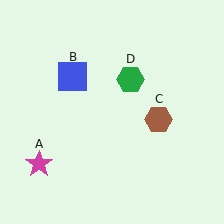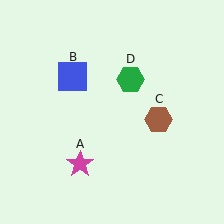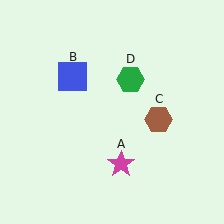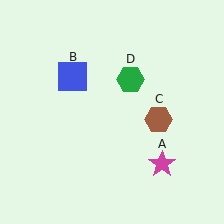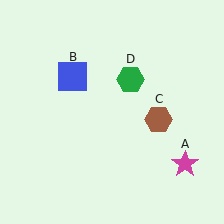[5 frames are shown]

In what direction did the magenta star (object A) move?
The magenta star (object A) moved right.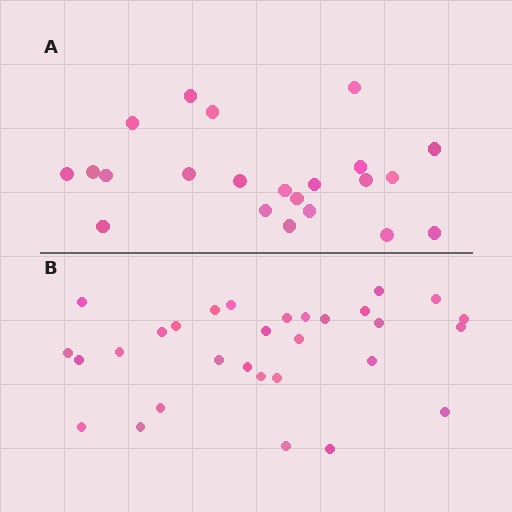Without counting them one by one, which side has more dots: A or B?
Region B (the bottom region) has more dots.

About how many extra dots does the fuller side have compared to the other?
Region B has roughly 8 or so more dots than region A.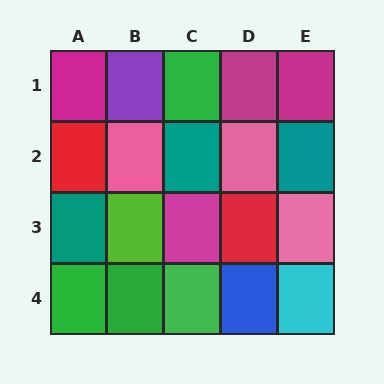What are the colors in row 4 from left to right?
Green, green, green, blue, cyan.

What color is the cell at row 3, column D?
Red.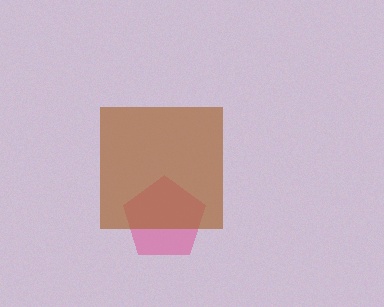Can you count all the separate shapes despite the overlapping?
Yes, there are 2 separate shapes.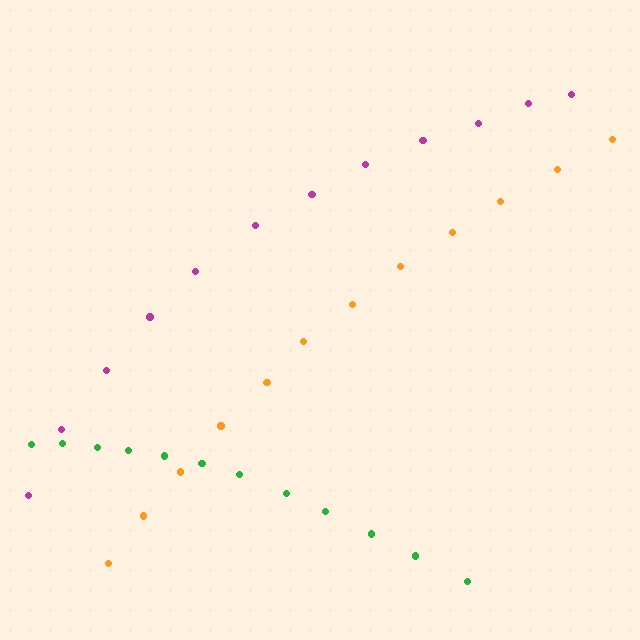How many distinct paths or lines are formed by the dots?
There are 3 distinct paths.